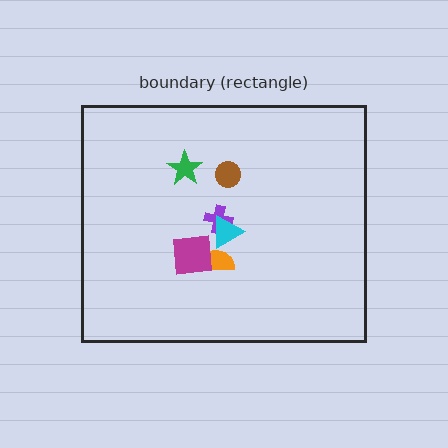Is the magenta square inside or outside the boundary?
Inside.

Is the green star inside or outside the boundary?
Inside.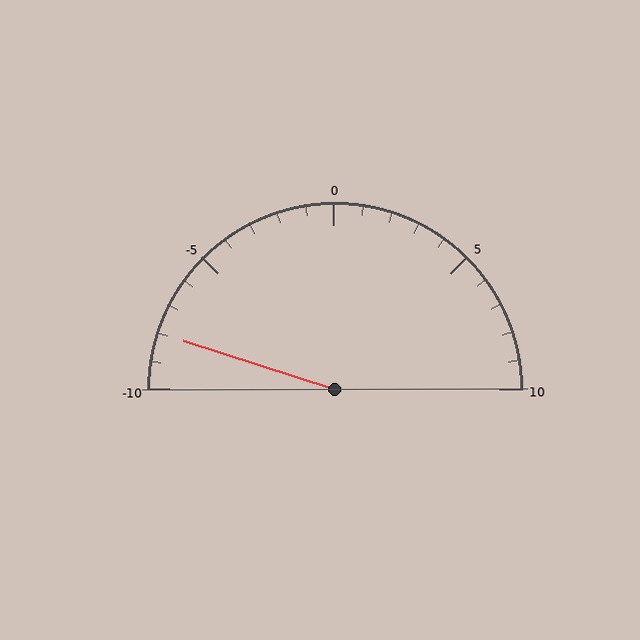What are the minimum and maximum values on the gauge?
The gauge ranges from -10 to 10.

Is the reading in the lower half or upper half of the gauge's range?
The reading is in the lower half of the range (-10 to 10).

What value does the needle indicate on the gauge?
The needle indicates approximately -8.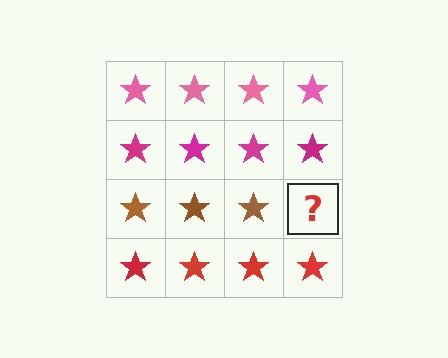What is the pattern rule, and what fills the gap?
The rule is that each row has a consistent color. The gap should be filled with a brown star.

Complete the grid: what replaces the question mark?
The question mark should be replaced with a brown star.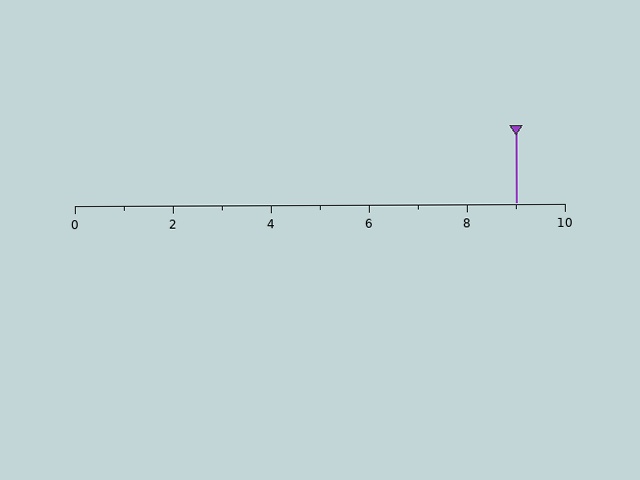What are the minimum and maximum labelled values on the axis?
The axis runs from 0 to 10.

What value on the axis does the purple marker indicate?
The marker indicates approximately 9.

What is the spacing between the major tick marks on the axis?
The major ticks are spaced 2 apart.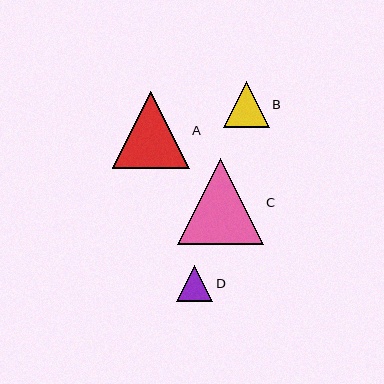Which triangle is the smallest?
Triangle D is the smallest with a size of approximately 36 pixels.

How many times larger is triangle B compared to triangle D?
Triangle B is approximately 1.3 times the size of triangle D.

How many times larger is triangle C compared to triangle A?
Triangle C is approximately 1.1 times the size of triangle A.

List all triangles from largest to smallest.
From largest to smallest: C, A, B, D.